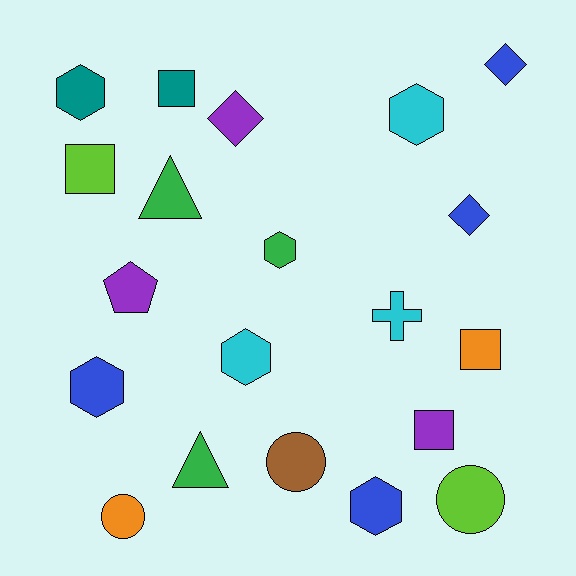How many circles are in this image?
There are 3 circles.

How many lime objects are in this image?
There are 2 lime objects.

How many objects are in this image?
There are 20 objects.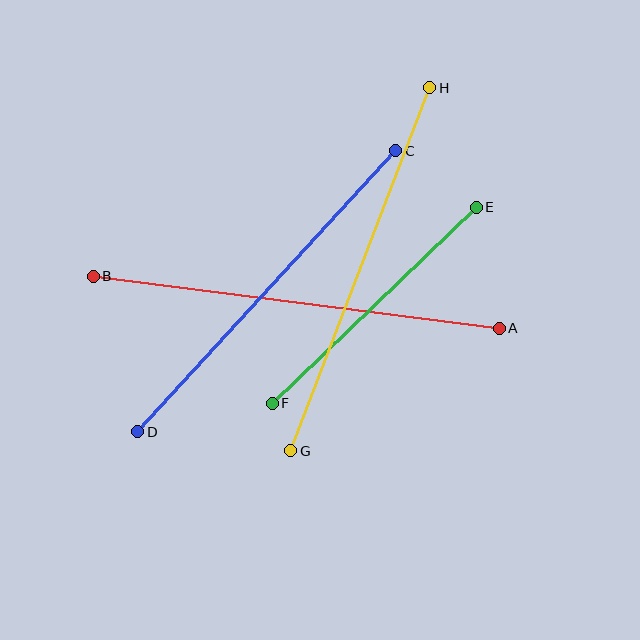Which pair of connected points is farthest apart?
Points A and B are farthest apart.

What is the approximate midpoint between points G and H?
The midpoint is at approximately (360, 269) pixels.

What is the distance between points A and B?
The distance is approximately 410 pixels.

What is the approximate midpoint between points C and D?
The midpoint is at approximately (267, 291) pixels.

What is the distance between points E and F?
The distance is approximately 283 pixels.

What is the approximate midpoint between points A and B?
The midpoint is at approximately (296, 302) pixels.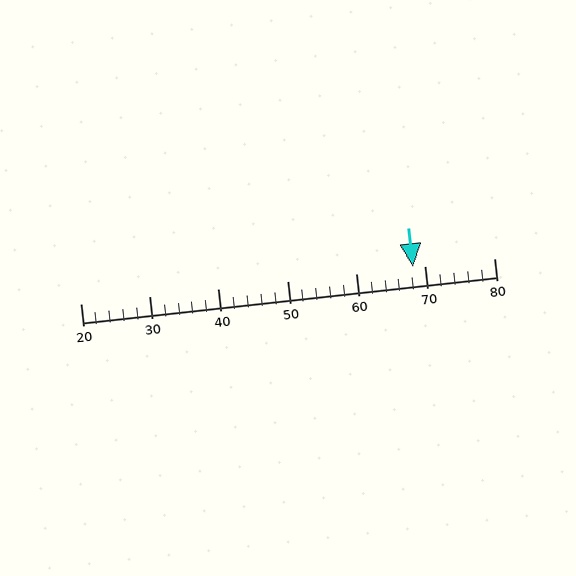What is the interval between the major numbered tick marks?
The major tick marks are spaced 10 units apart.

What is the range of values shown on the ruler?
The ruler shows values from 20 to 80.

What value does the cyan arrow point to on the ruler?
The cyan arrow points to approximately 68.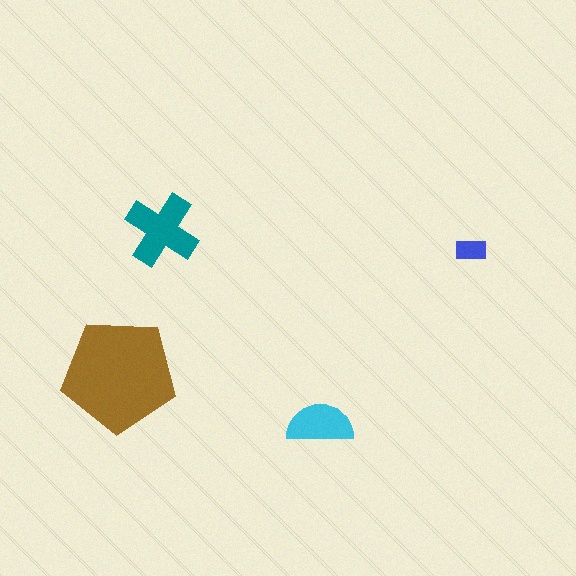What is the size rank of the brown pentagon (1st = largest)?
1st.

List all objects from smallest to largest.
The blue rectangle, the cyan semicircle, the teal cross, the brown pentagon.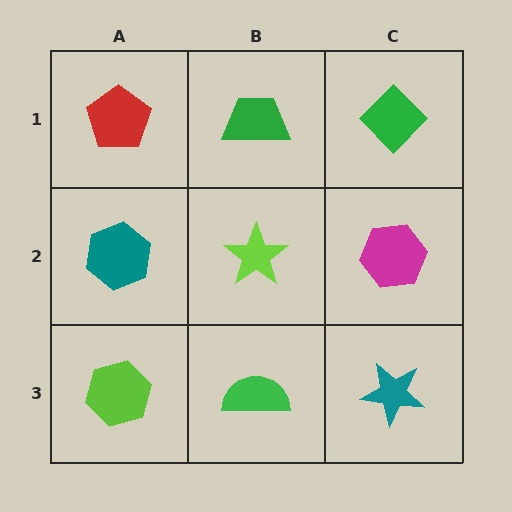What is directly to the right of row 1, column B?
A green diamond.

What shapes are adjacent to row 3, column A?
A teal hexagon (row 2, column A), a green semicircle (row 3, column B).